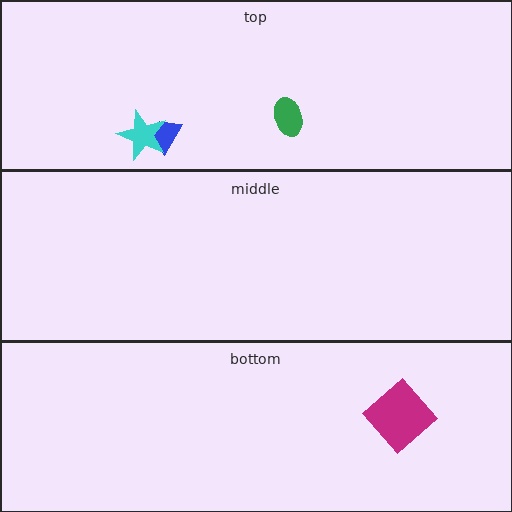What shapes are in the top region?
The blue trapezoid, the green ellipse, the cyan star.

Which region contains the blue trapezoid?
The top region.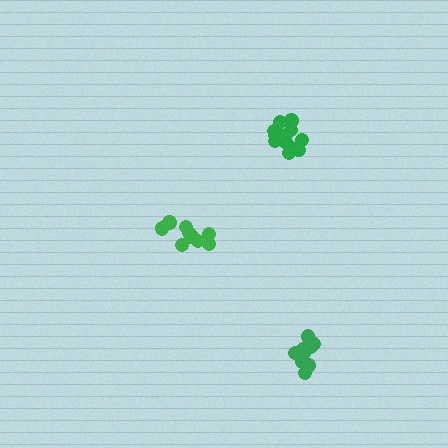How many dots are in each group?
Group 1: 13 dots, Group 2: 9 dots, Group 3: 10 dots (32 total).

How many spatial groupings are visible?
There are 3 spatial groupings.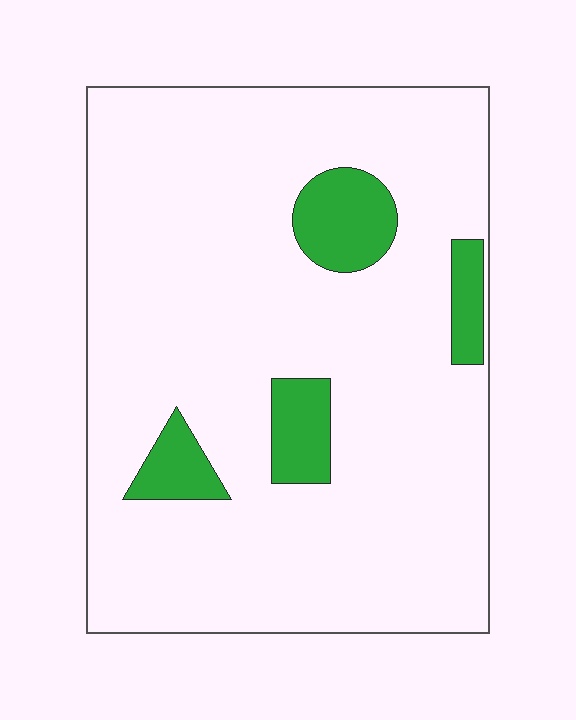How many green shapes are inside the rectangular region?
4.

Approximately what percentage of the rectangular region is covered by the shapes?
Approximately 10%.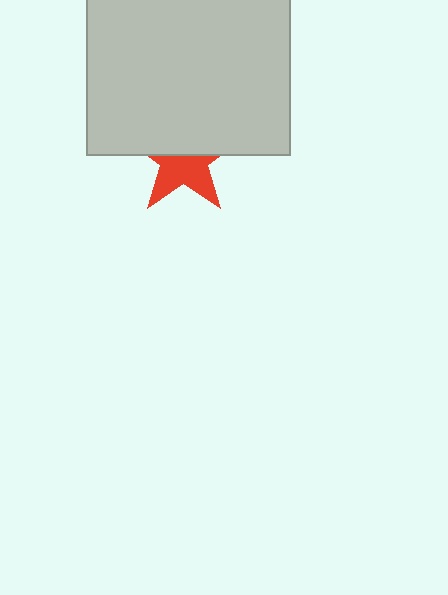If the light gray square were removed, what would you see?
You would see the complete red star.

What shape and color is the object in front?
The object in front is a light gray square.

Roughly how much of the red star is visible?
About half of it is visible (roughly 49%).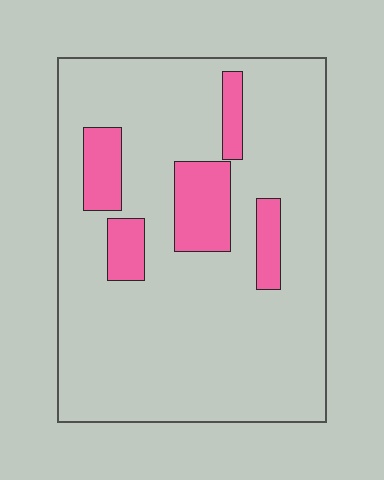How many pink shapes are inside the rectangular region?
5.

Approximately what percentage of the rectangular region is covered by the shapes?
Approximately 15%.